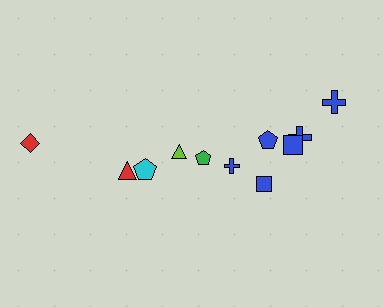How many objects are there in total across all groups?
There are 11 objects.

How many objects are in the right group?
There are 7 objects.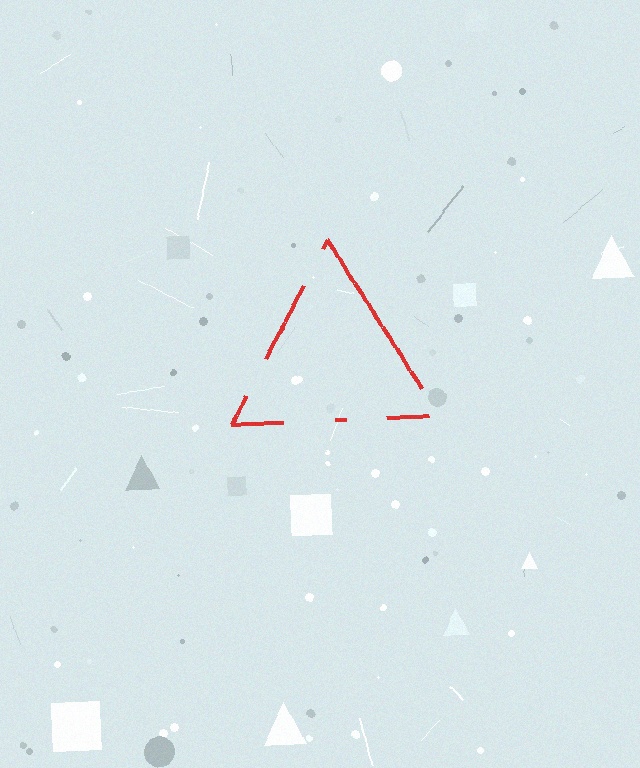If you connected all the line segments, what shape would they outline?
They would outline a triangle.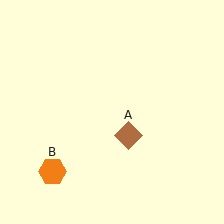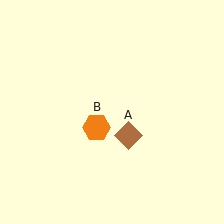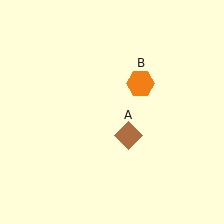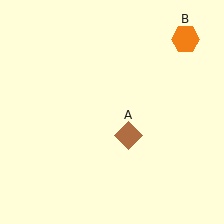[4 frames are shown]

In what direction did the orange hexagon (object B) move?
The orange hexagon (object B) moved up and to the right.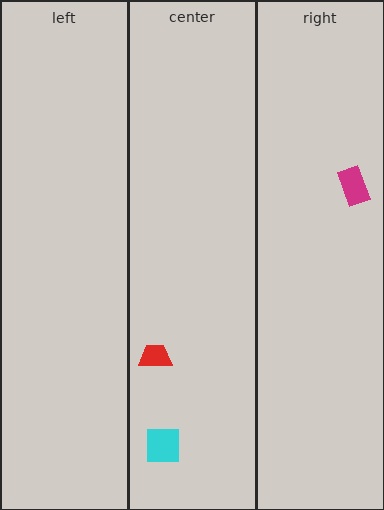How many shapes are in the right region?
1.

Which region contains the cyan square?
The center region.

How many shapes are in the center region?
2.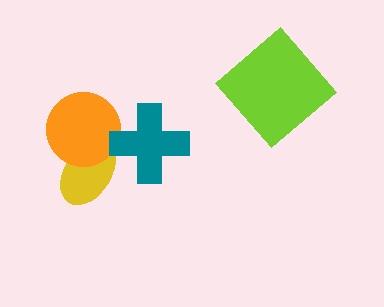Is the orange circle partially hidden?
Yes, it is partially covered by another shape.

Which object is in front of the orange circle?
The teal cross is in front of the orange circle.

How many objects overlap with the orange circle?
2 objects overlap with the orange circle.